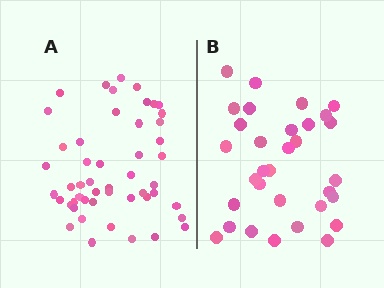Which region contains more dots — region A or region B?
Region A (the left region) has more dots.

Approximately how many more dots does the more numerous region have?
Region A has approximately 20 more dots than region B.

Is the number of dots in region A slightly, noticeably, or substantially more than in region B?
Region A has substantially more. The ratio is roughly 1.6 to 1.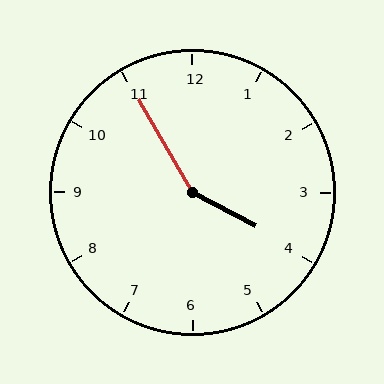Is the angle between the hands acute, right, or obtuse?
It is obtuse.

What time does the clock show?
3:55.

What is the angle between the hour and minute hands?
Approximately 148 degrees.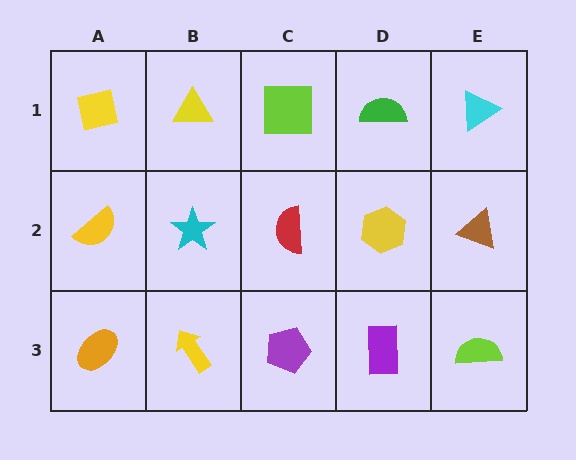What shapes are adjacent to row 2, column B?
A yellow triangle (row 1, column B), a yellow arrow (row 3, column B), a yellow semicircle (row 2, column A), a red semicircle (row 2, column C).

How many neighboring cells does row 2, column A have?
3.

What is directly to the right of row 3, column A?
A yellow arrow.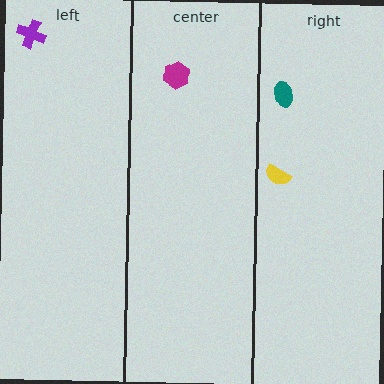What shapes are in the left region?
The purple cross.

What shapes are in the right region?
The teal ellipse, the yellow semicircle.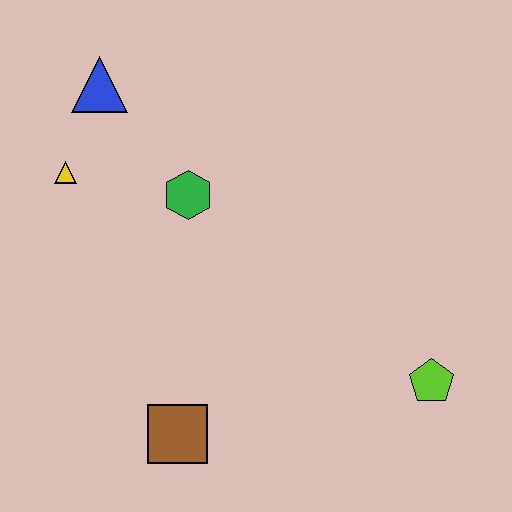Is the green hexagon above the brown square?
Yes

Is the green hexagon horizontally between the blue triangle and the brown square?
No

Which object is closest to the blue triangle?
The yellow triangle is closest to the blue triangle.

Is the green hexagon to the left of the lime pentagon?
Yes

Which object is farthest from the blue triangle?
The lime pentagon is farthest from the blue triangle.